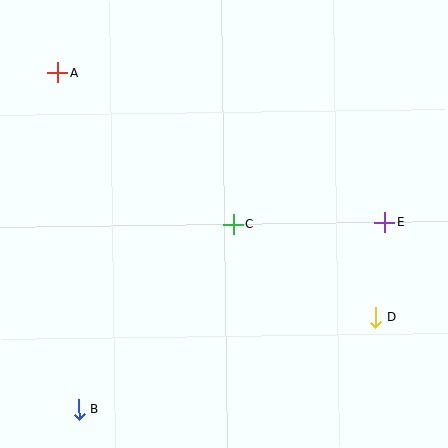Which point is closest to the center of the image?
Point C at (233, 224) is closest to the center.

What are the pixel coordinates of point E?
Point E is at (385, 222).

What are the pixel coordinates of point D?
Point D is at (376, 317).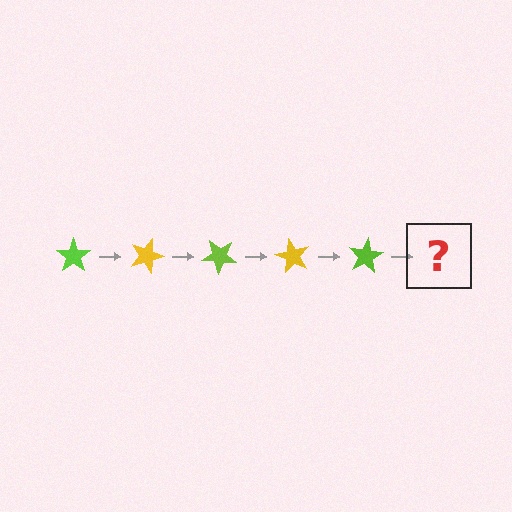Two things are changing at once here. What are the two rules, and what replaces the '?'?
The two rules are that it rotates 20 degrees each step and the color cycles through lime and yellow. The '?' should be a yellow star, rotated 100 degrees from the start.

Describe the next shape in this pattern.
It should be a yellow star, rotated 100 degrees from the start.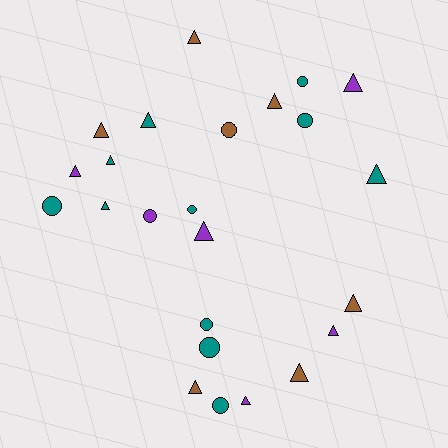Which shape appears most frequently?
Triangle, with 15 objects.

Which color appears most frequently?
Teal, with 11 objects.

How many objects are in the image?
There are 24 objects.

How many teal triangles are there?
There are 4 teal triangles.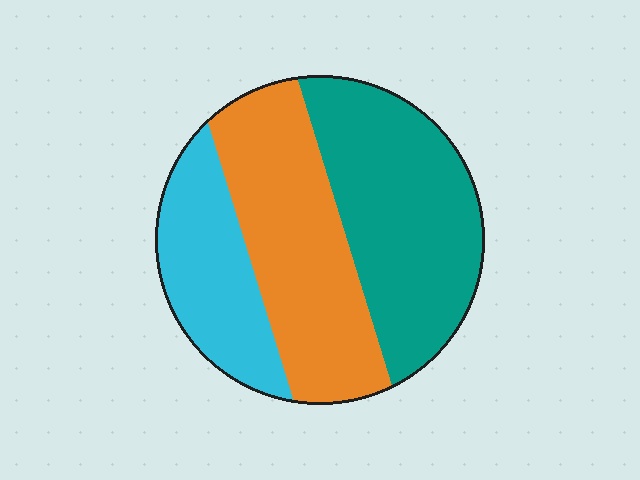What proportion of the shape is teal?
Teal covers roughly 40% of the shape.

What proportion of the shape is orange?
Orange takes up about three eighths (3/8) of the shape.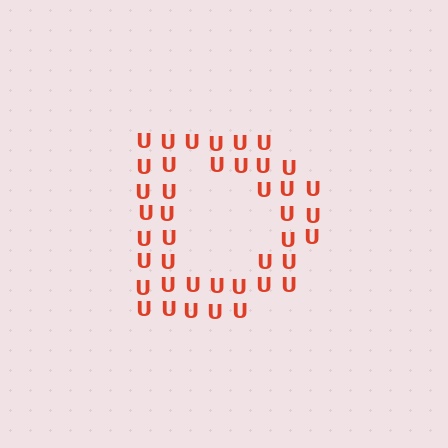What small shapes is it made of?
It is made of small letter U's.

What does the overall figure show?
The overall figure shows the letter D.